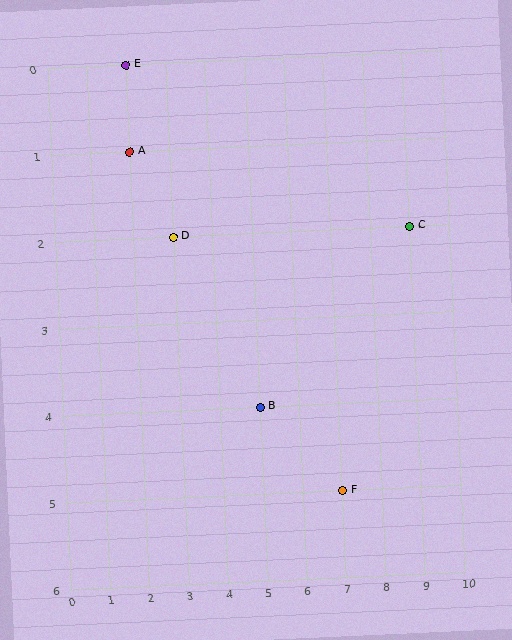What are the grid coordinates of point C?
Point C is at grid coordinates (9, 2).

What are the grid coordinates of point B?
Point B is at grid coordinates (5, 4).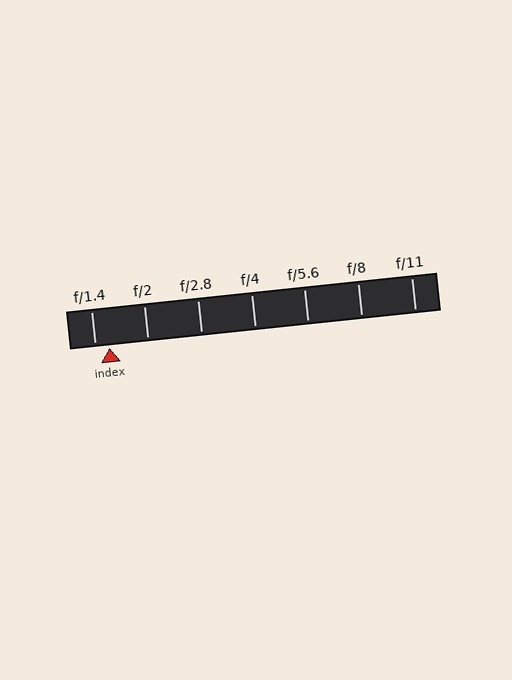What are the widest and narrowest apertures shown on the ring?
The widest aperture shown is f/1.4 and the narrowest is f/11.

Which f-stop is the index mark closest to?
The index mark is closest to f/1.4.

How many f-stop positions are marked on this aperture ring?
There are 7 f-stop positions marked.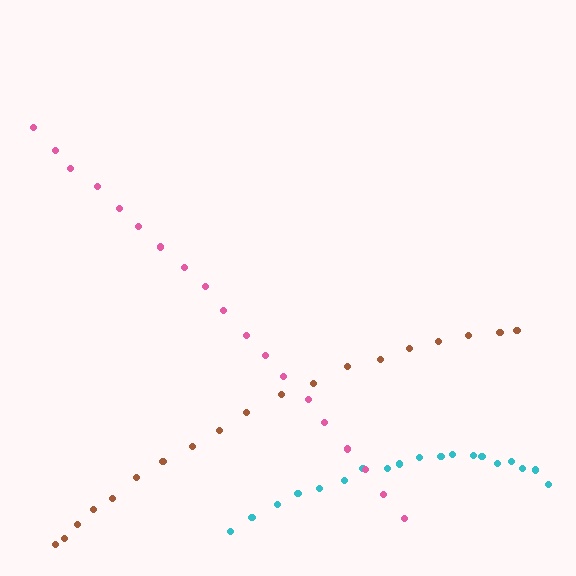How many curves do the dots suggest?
There are 3 distinct paths.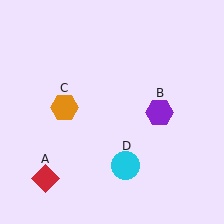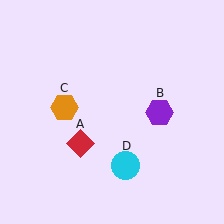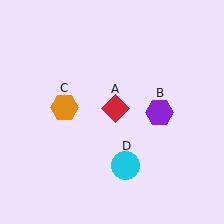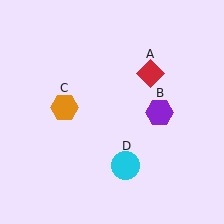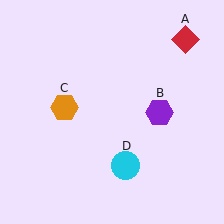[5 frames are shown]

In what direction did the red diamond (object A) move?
The red diamond (object A) moved up and to the right.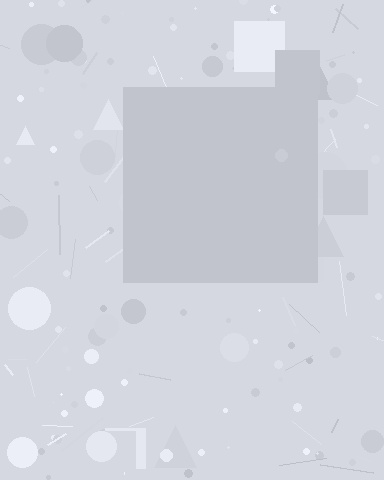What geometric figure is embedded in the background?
A square is embedded in the background.